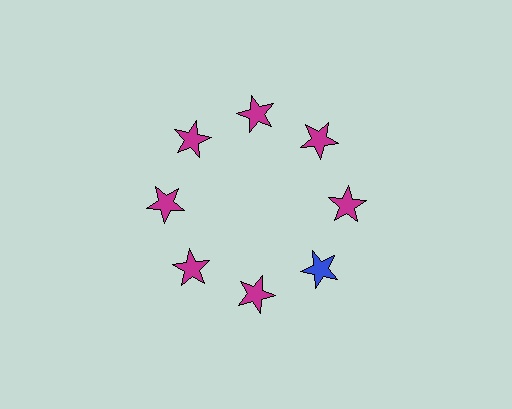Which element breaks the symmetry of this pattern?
The blue star at roughly the 4 o'clock position breaks the symmetry. All other shapes are magenta stars.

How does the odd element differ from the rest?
It has a different color: blue instead of magenta.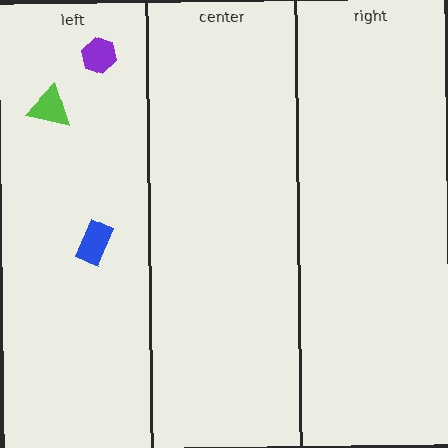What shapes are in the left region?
The purple hexagon, the lime triangle, the blue rectangle.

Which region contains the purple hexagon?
The left region.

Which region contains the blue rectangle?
The left region.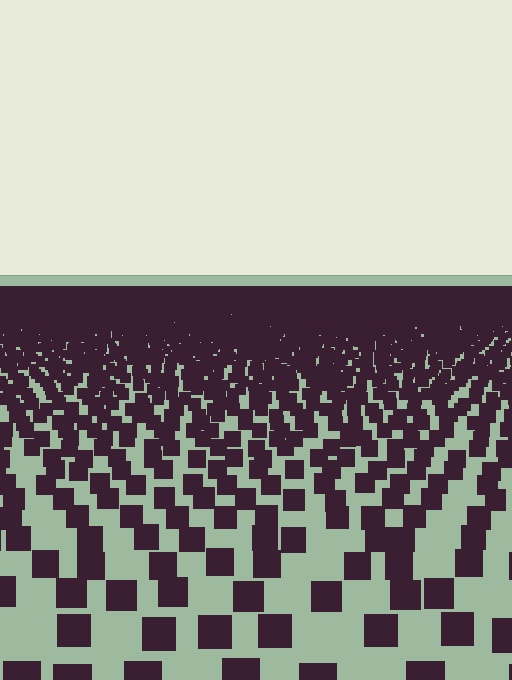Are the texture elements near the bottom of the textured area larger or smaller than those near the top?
Larger. Near the bottom, elements are closer to the viewer and appear at a bigger on-screen size.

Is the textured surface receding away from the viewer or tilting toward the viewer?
The surface is receding away from the viewer. Texture elements get smaller and denser toward the top.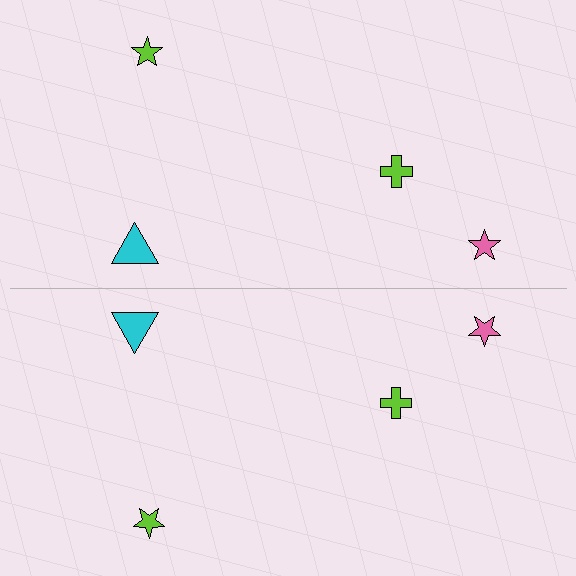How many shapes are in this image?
There are 8 shapes in this image.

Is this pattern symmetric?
Yes, this pattern has bilateral (reflection) symmetry.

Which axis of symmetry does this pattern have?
The pattern has a horizontal axis of symmetry running through the center of the image.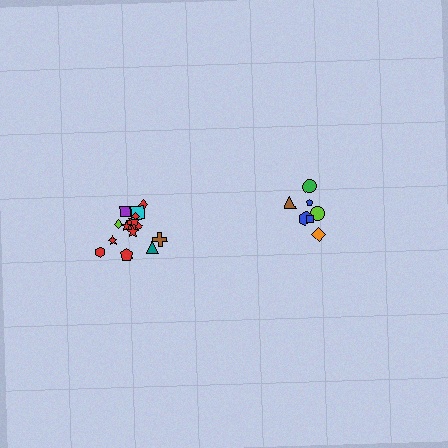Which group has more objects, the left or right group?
The left group.